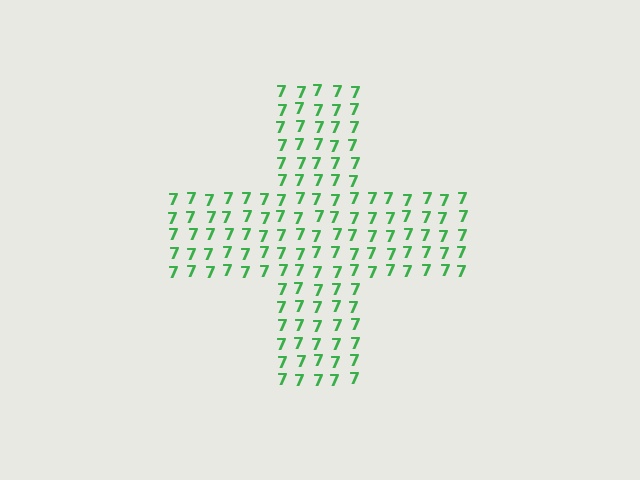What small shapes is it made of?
It is made of small digit 7's.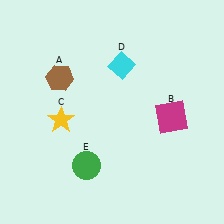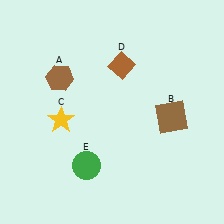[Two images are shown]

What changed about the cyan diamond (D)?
In Image 1, D is cyan. In Image 2, it changed to brown.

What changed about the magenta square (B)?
In Image 1, B is magenta. In Image 2, it changed to brown.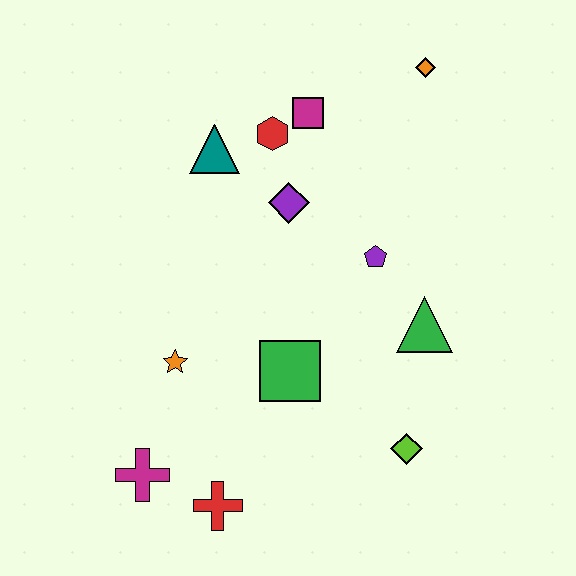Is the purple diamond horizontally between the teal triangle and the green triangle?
Yes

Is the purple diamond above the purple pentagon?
Yes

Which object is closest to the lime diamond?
The green triangle is closest to the lime diamond.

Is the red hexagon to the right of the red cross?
Yes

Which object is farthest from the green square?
The orange diamond is farthest from the green square.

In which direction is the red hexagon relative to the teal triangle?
The red hexagon is to the right of the teal triangle.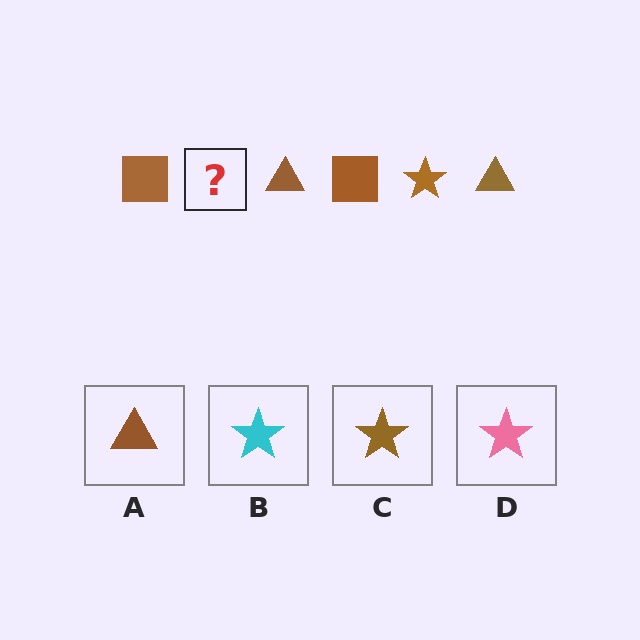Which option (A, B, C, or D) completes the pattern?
C.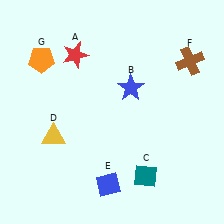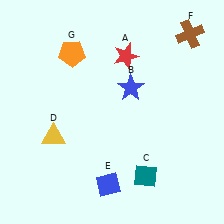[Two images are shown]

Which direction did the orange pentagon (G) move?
The orange pentagon (G) moved right.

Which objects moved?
The objects that moved are: the red star (A), the brown cross (F), the orange pentagon (G).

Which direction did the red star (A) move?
The red star (A) moved right.